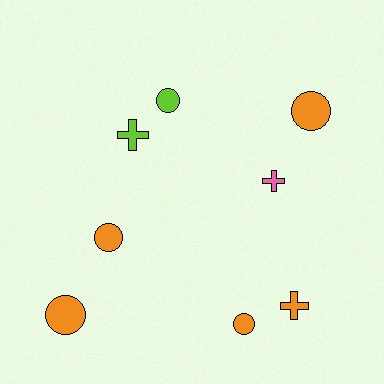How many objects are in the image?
There are 8 objects.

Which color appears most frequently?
Orange, with 5 objects.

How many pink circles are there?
There are no pink circles.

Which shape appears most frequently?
Circle, with 5 objects.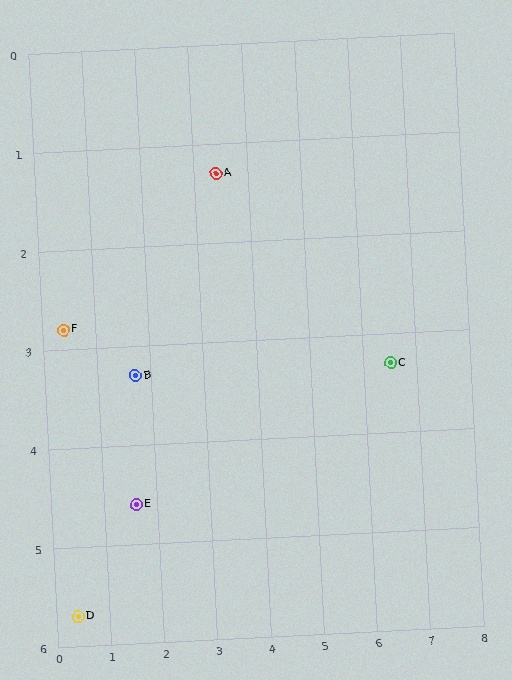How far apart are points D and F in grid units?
Points D and F are about 2.9 grid units apart.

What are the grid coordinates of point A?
Point A is at approximately (3.4, 1.3).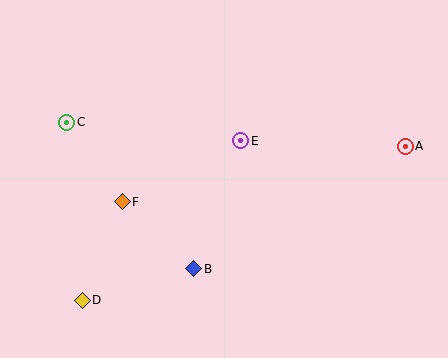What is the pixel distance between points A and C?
The distance between A and C is 340 pixels.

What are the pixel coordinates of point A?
Point A is at (405, 147).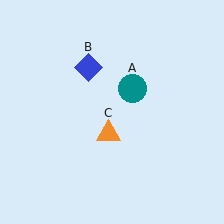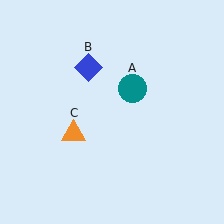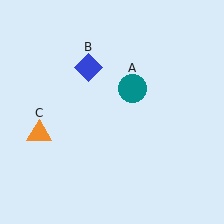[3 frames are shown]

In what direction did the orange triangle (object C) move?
The orange triangle (object C) moved left.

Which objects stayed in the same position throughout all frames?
Teal circle (object A) and blue diamond (object B) remained stationary.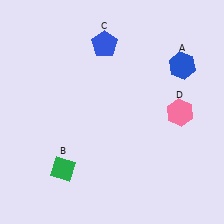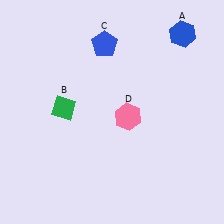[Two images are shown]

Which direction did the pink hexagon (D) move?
The pink hexagon (D) moved left.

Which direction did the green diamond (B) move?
The green diamond (B) moved up.